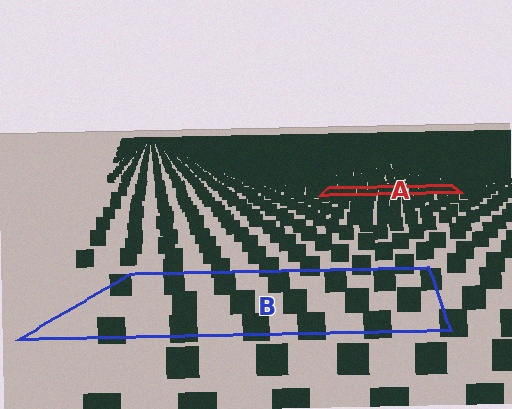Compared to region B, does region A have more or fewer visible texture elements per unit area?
Region A has more texture elements per unit area — they are packed more densely because it is farther away.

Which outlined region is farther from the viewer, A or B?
Region A is farther from the viewer — the texture elements inside it appear smaller and more densely packed.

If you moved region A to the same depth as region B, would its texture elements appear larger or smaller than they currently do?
They would appear larger. At a closer depth, the same texture elements are projected at a bigger on-screen size.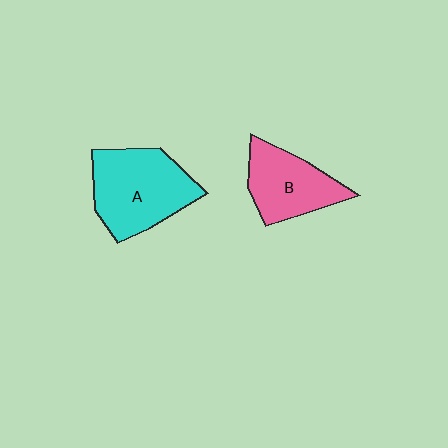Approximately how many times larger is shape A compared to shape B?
Approximately 1.3 times.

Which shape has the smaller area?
Shape B (pink).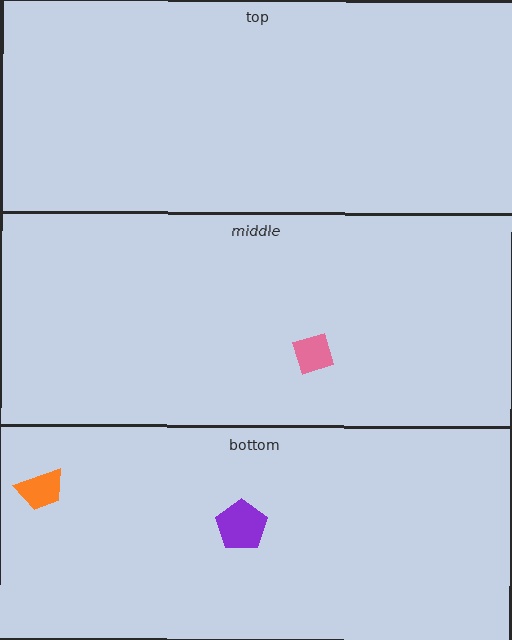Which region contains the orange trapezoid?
The bottom region.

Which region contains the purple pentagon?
The bottom region.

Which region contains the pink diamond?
The middle region.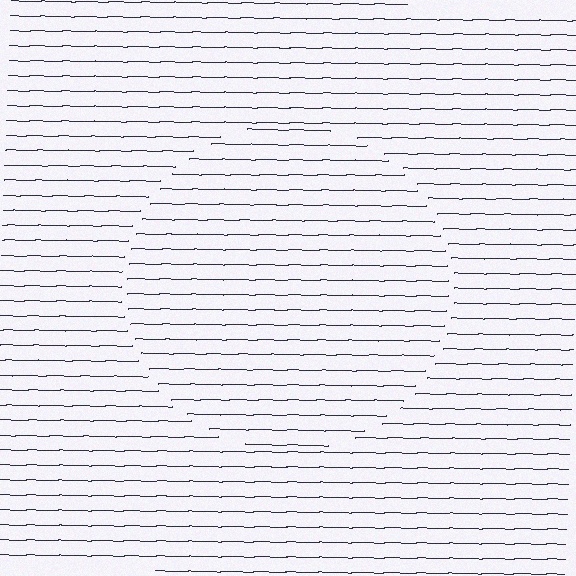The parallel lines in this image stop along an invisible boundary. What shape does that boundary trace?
An illusory circle. The interior of the shape contains the same grating, shifted by half a period — the contour is defined by the phase discontinuity where line-ends from the inner and outer gratings abut.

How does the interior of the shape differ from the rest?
The interior of the shape contains the same grating, shifted by half a period — the contour is defined by the phase discontinuity where line-ends from the inner and outer gratings abut.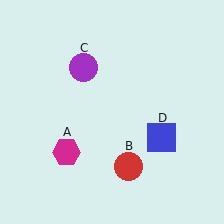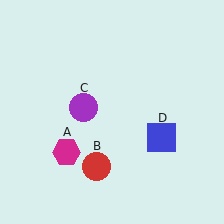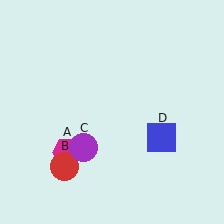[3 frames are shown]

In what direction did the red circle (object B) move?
The red circle (object B) moved left.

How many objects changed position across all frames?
2 objects changed position: red circle (object B), purple circle (object C).